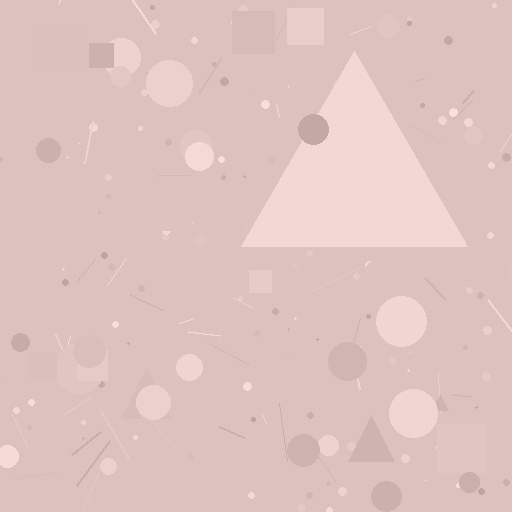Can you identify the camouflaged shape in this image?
The camouflaged shape is a triangle.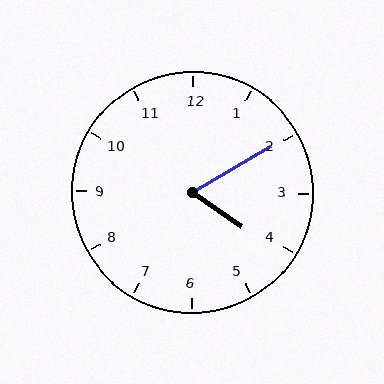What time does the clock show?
4:10.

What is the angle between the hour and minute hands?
Approximately 65 degrees.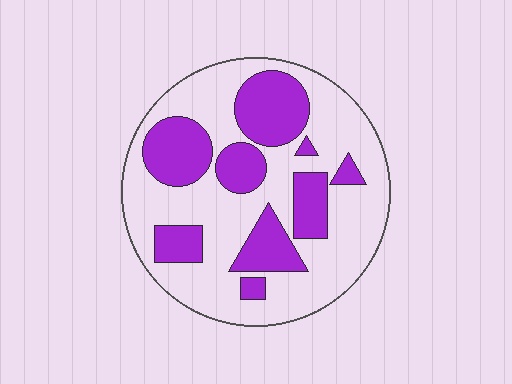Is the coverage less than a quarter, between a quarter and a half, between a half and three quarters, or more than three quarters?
Between a quarter and a half.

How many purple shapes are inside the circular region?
9.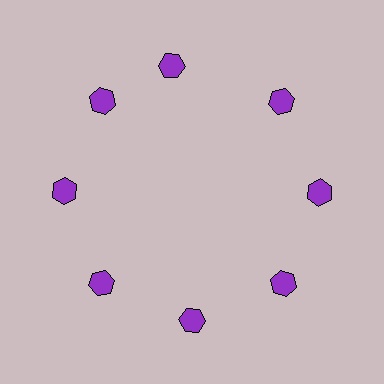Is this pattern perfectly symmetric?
No. The 8 purple hexagons are arranged in a ring, but one element near the 12 o'clock position is rotated out of alignment along the ring, breaking the 8-fold rotational symmetry.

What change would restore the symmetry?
The symmetry would be restored by rotating it back into even spacing with its neighbors so that all 8 hexagons sit at equal angles and equal distance from the center.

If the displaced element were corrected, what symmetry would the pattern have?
It would have 8-fold rotational symmetry — the pattern would map onto itself every 45 degrees.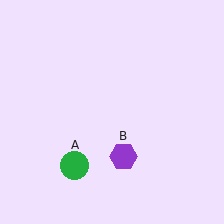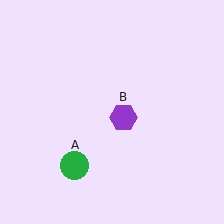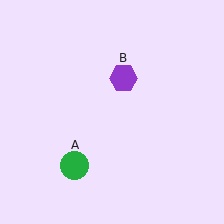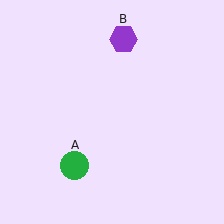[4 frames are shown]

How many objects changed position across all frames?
1 object changed position: purple hexagon (object B).